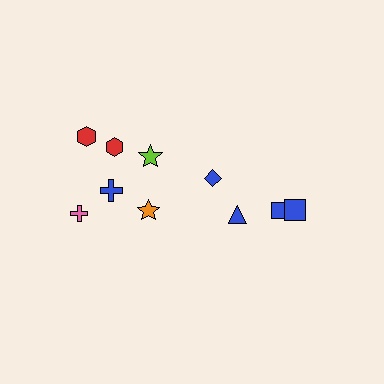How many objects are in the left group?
There are 6 objects.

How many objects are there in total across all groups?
There are 10 objects.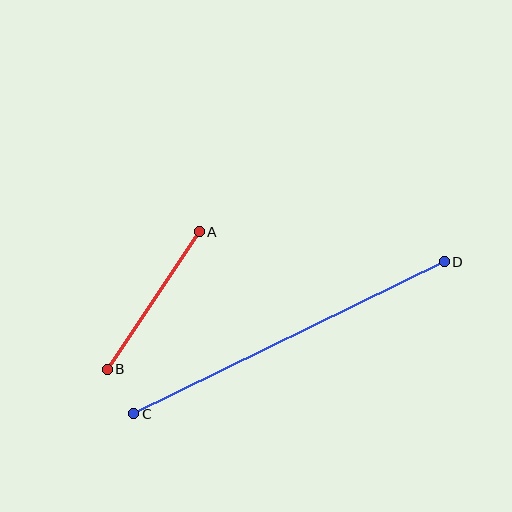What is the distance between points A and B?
The distance is approximately 166 pixels.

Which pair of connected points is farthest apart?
Points C and D are farthest apart.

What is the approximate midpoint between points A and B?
The midpoint is at approximately (153, 301) pixels.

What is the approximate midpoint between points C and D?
The midpoint is at approximately (289, 338) pixels.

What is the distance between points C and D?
The distance is approximately 346 pixels.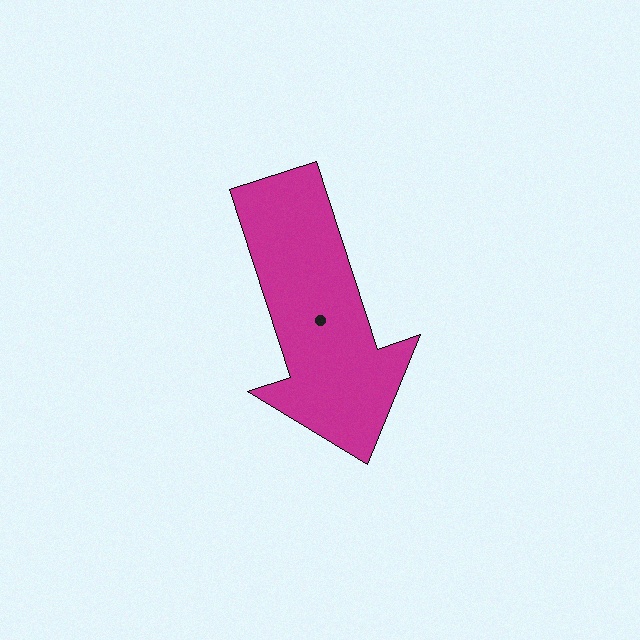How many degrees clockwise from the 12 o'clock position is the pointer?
Approximately 162 degrees.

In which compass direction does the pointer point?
South.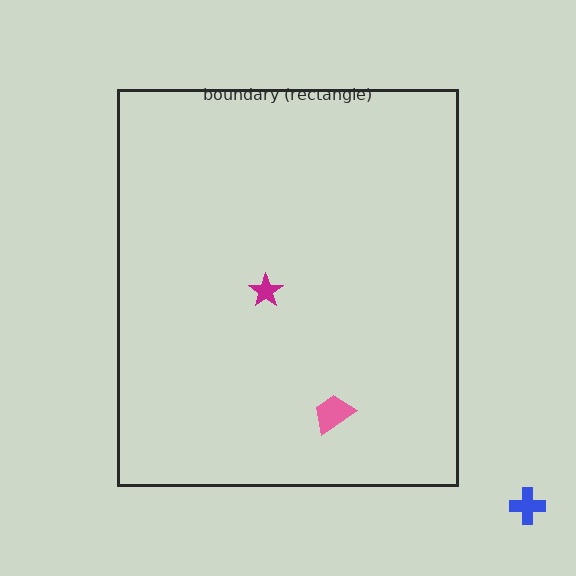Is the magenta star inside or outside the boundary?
Inside.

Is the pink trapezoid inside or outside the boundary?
Inside.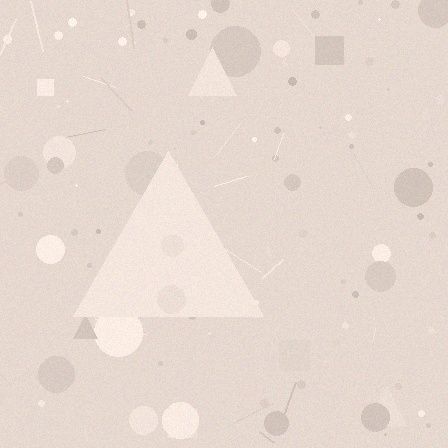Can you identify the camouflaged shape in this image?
The camouflaged shape is a triangle.